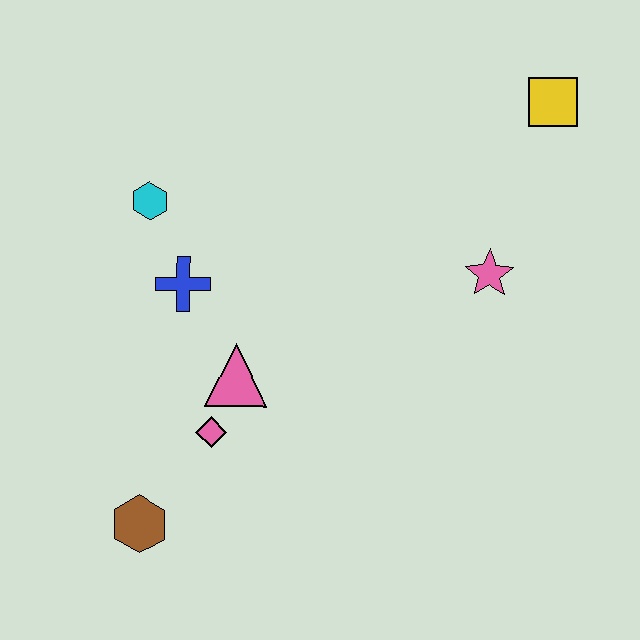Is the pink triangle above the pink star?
No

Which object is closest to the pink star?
The yellow square is closest to the pink star.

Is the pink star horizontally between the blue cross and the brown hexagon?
No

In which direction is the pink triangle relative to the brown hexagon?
The pink triangle is above the brown hexagon.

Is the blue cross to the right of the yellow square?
No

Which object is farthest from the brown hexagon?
The yellow square is farthest from the brown hexagon.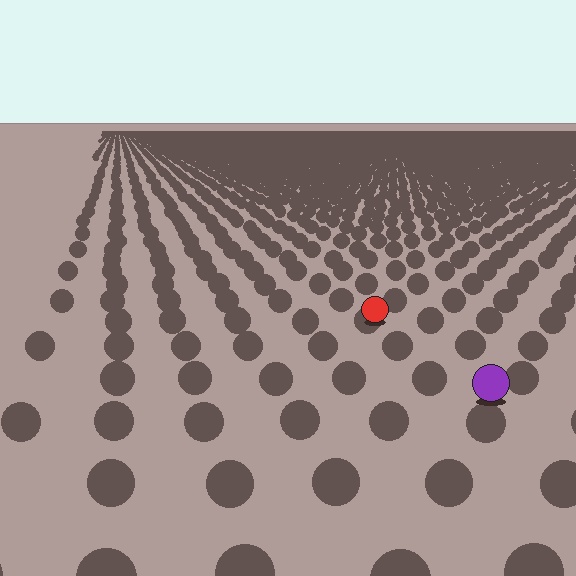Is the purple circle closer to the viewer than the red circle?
Yes. The purple circle is closer — you can tell from the texture gradient: the ground texture is coarser near it.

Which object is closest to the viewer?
The purple circle is closest. The texture marks near it are larger and more spread out.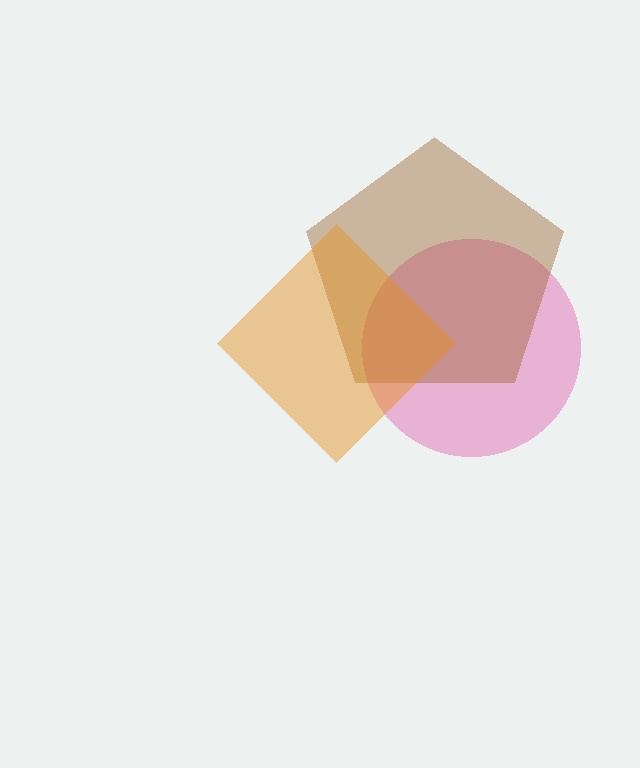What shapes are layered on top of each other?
The layered shapes are: a pink circle, a brown pentagon, an orange diamond.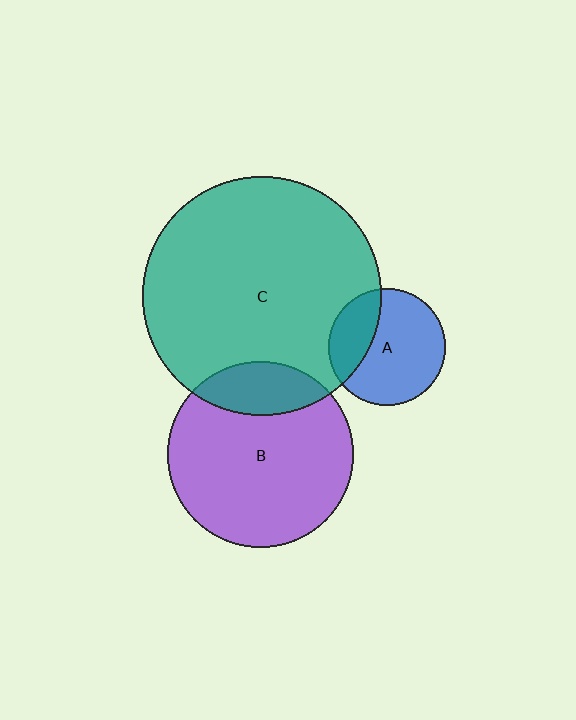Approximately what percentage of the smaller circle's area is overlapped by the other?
Approximately 30%.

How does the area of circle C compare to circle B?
Approximately 1.7 times.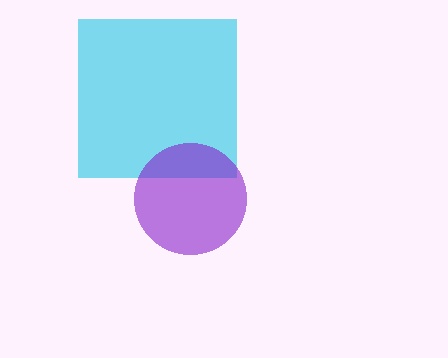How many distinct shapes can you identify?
There are 2 distinct shapes: a cyan square, a purple circle.